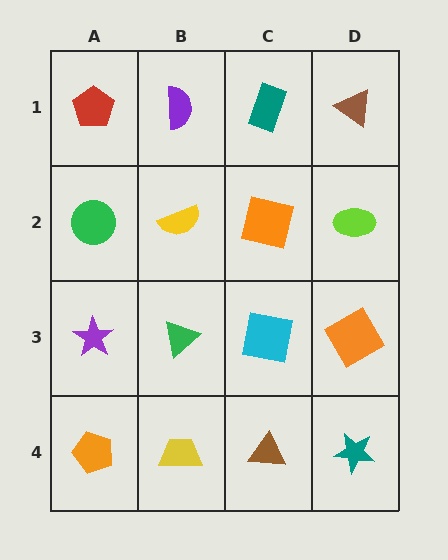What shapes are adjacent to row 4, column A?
A purple star (row 3, column A), a yellow trapezoid (row 4, column B).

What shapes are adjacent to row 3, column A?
A green circle (row 2, column A), an orange pentagon (row 4, column A), a green triangle (row 3, column B).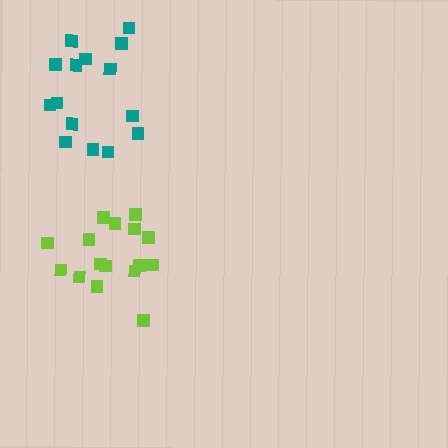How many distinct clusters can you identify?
There are 2 distinct clusters.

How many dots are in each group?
Group 1: 16 dots, Group 2: 15 dots (31 total).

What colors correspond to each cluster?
The clusters are colored: lime, teal.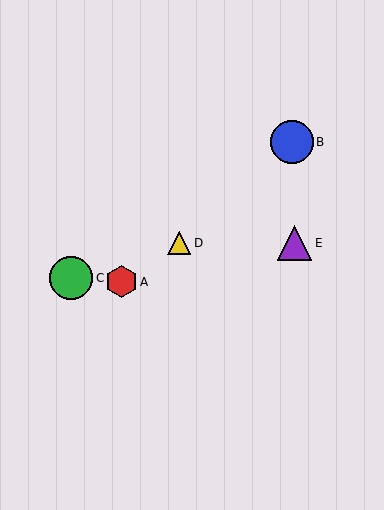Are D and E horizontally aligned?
Yes, both are at y≈243.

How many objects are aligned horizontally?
2 objects (D, E) are aligned horizontally.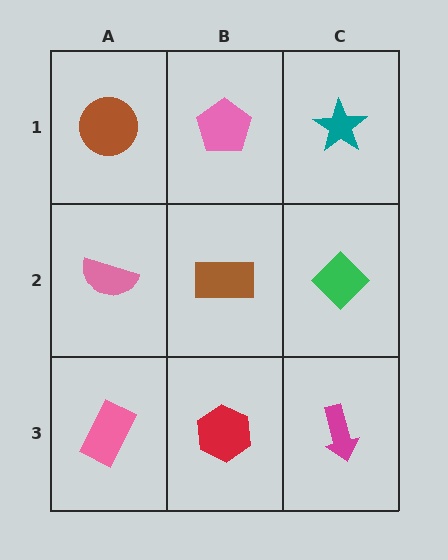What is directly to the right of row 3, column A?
A red hexagon.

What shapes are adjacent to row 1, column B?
A brown rectangle (row 2, column B), a brown circle (row 1, column A), a teal star (row 1, column C).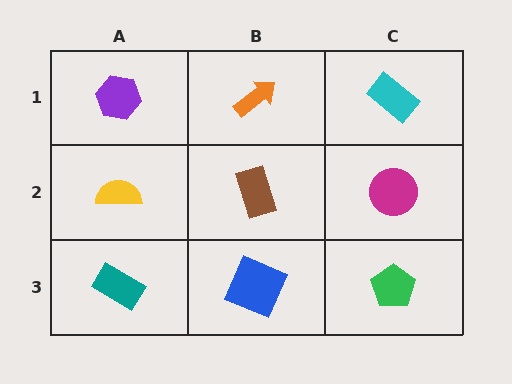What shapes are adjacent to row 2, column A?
A purple hexagon (row 1, column A), a teal rectangle (row 3, column A), a brown rectangle (row 2, column B).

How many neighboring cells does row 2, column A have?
3.